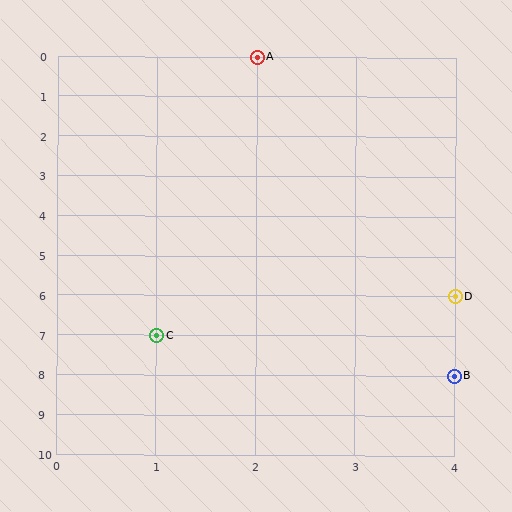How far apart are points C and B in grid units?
Points C and B are 3 columns and 1 row apart (about 3.2 grid units diagonally).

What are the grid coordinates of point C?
Point C is at grid coordinates (1, 7).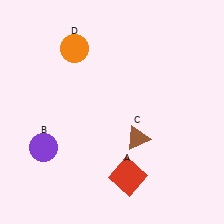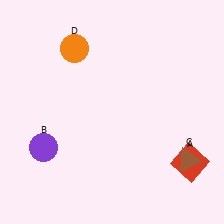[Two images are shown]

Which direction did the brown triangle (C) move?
The brown triangle (C) moved right.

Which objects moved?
The objects that moved are: the red square (A), the brown triangle (C).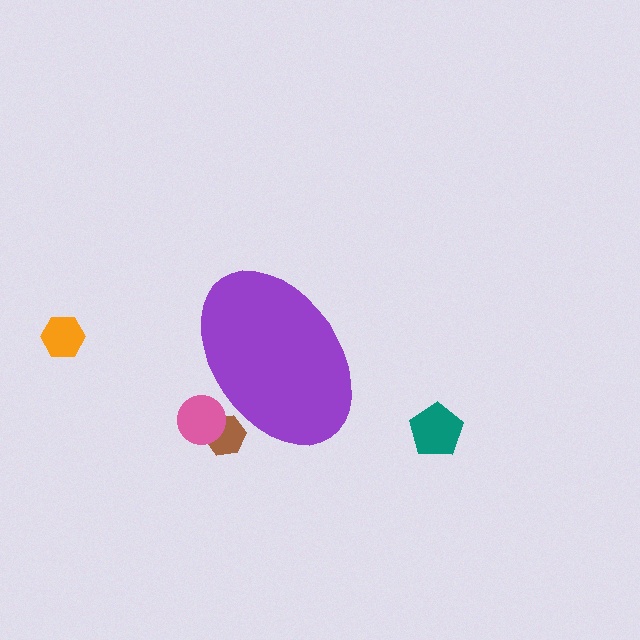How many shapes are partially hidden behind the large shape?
2 shapes are partially hidden.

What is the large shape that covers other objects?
A purple ellipse.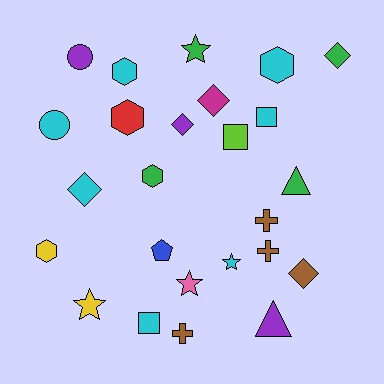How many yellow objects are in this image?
There are 2 yellow objects.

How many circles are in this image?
There are 2 circles.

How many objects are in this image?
There are 25 objects.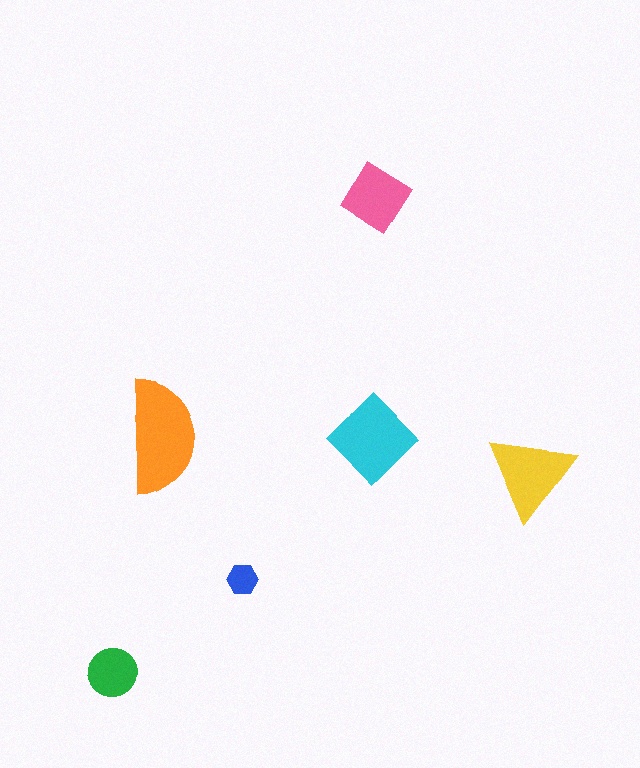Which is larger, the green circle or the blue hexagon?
The green circle.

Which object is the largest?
The orange semicircle.